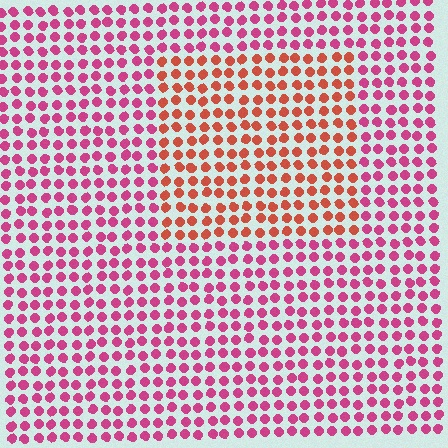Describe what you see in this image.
The image is filled with small magenta elements in a uniform arrangement. A rectangle-shaped region is visible where the elements are tinted to a slightly different hue, forming a subtle color boundary.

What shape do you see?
I see a rectangle.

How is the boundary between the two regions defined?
The boundary is defined purely by a slight shift in hue (about 38 degrees). Spacing, size, and orientation are identical on both sides.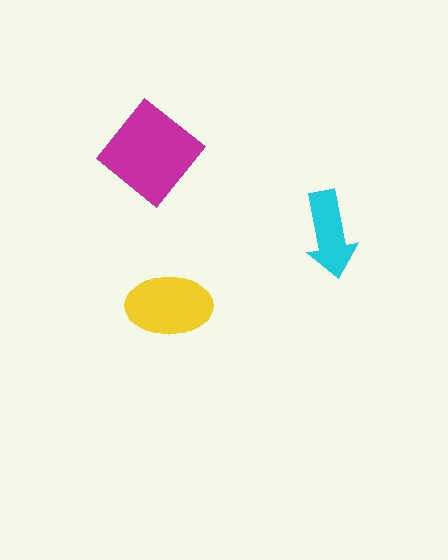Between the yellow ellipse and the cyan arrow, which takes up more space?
The yellow ellipse.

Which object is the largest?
The magenta diamond.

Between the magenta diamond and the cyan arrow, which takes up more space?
The magenta diamond.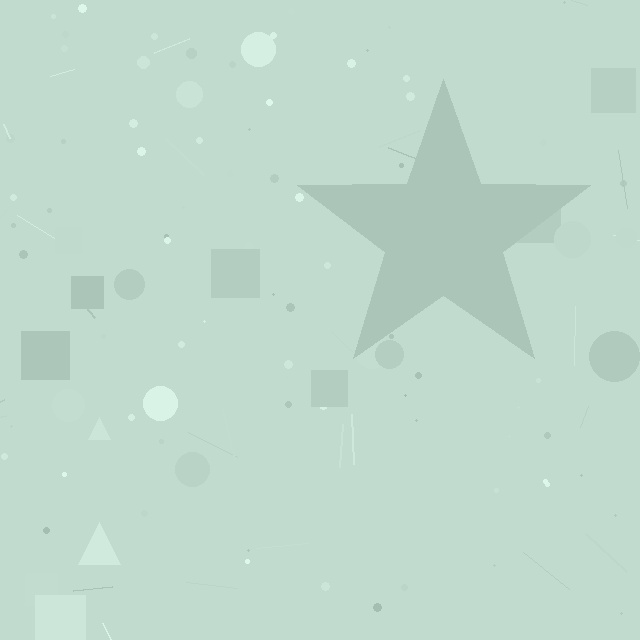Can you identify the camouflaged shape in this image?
The camouflaged shape is a star.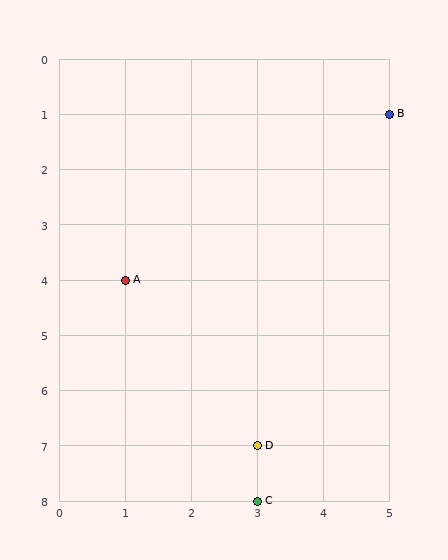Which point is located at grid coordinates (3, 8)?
Point C is at (3, 8).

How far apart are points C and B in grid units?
Points C and B are 2 columns and 7 rows apart (about 7.3 grid units diagonally).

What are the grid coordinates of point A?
Point A is at grid coordinates (1, 4).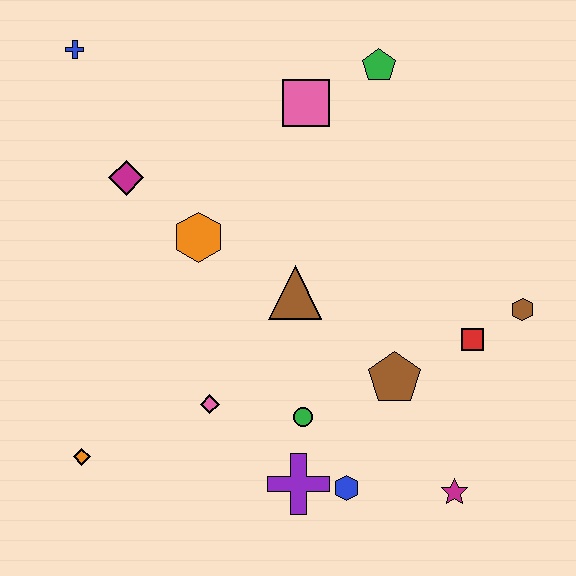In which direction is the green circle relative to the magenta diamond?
The green circle is below the magenta diamond.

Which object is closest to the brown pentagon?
The red square is closest to the brown pentagon.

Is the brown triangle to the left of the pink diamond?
No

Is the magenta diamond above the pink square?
No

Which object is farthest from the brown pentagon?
The blue cross is farthest from the brown pentagon.